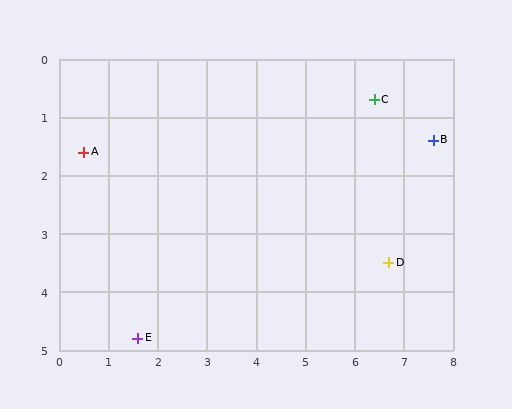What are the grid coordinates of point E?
Point E is at approximately (1.6, 4.8).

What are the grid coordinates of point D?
Point D is at approximately (6.7, 3.5).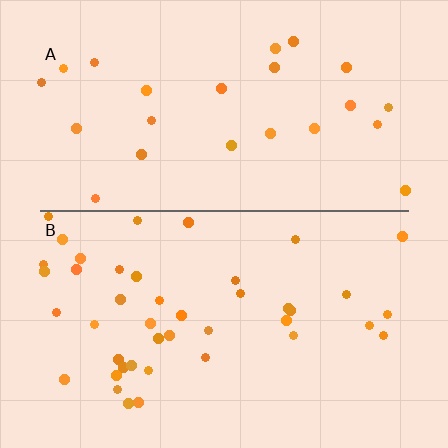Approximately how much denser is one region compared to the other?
Approximately 1.8× — region B over region A.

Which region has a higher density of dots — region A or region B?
B (the bottom).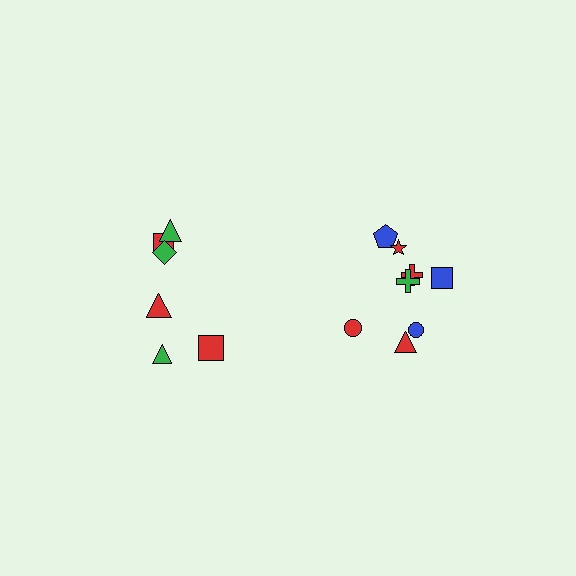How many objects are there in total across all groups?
There are 14 objects.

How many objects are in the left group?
There are 6 objects.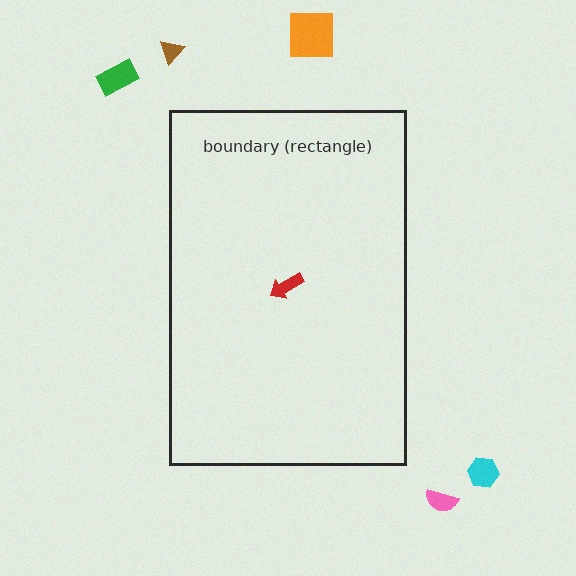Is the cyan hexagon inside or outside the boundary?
Outside.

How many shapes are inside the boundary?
1 inside, 5 outside.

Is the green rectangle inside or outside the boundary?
Outside.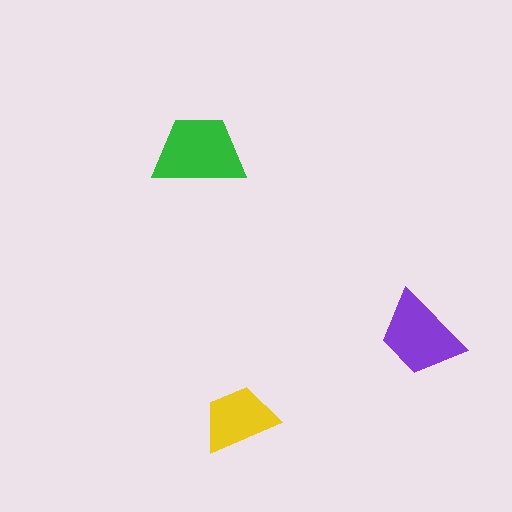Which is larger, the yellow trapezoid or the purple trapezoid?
The purple one.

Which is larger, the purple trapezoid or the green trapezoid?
The green one.